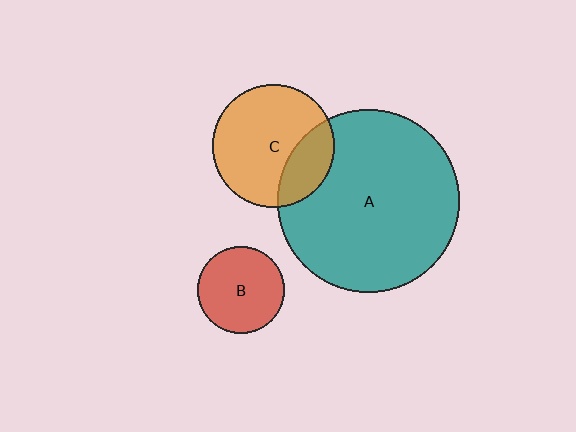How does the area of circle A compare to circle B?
Approximately 4.4 times.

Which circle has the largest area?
Circle A (teal).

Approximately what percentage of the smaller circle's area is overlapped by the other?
Approximately 25%.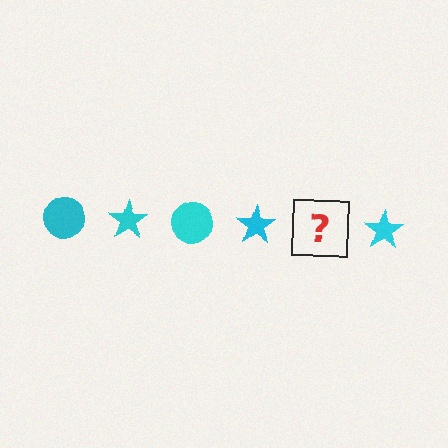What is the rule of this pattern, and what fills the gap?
The rule is that the pattern cycles through circle, star shapes in cyan. The gap should be filled with a cyan circle.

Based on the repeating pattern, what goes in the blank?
The blank should be a cyan circle.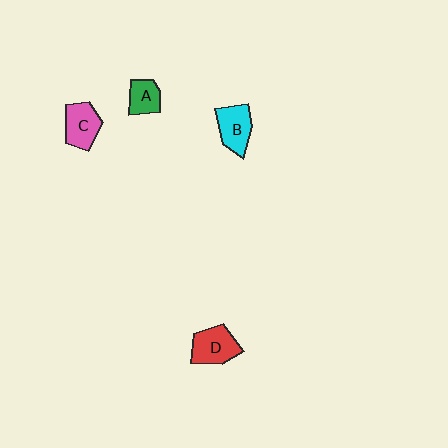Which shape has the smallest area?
Shape A (green).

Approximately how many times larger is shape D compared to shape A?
Approximately 1.5 times.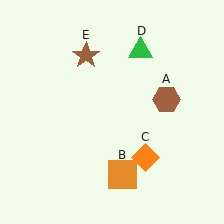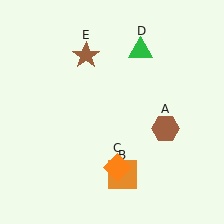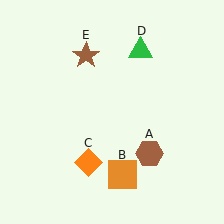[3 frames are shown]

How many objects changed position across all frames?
2 objects changed position: brown hexagon (object A), orange diamond (object C).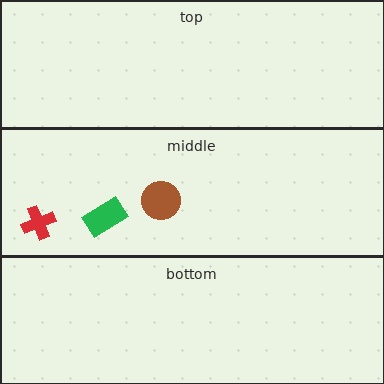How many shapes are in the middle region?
3.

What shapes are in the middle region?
The red cross, the brown circle, the green rectangle.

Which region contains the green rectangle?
The middle region.